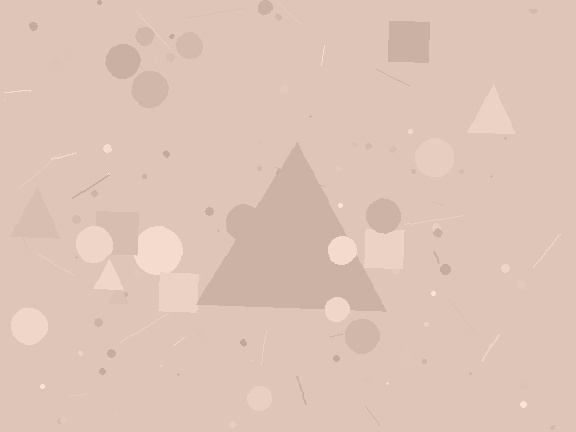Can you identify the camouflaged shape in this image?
The camouflaged shape is a triangle.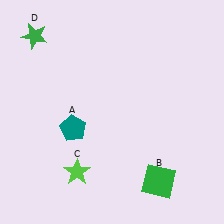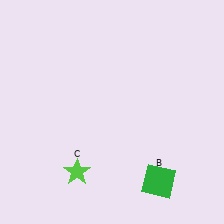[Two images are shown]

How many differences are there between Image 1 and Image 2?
There are 2 differences between the two images.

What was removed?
The teal pentagon (A), the green star (D) were removed in Image 2.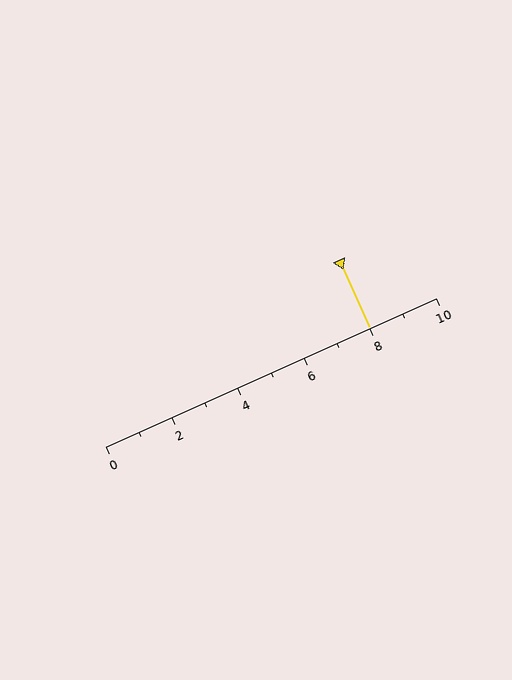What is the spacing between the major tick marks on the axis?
The major ticks are spaced 2 apart.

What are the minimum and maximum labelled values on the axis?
The axis runs from 0 to 10.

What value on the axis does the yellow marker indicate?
The marker indicates approximately 8.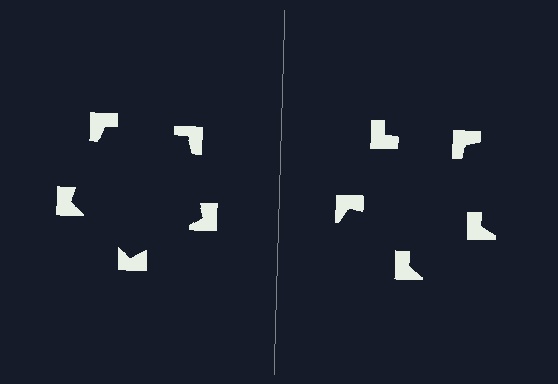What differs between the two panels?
The notched squares are positioned identically on both sides; only the wedge orientations differ. On the left they align to a pentagon; on the right they are misaligned.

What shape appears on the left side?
An illusory pentagon.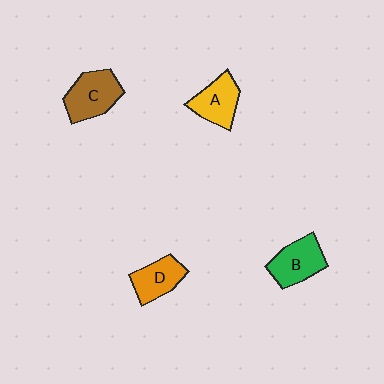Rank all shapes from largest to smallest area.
From largest to smallest: C (brown), B (green), A (yellow), D (orange).